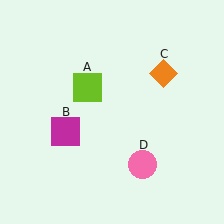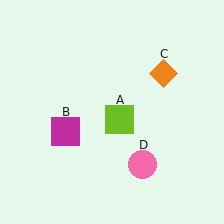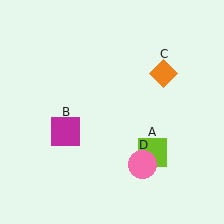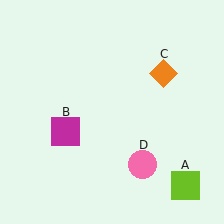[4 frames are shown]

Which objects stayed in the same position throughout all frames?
Magenta square (object B) and orange diamond (object C) and pink circle (object D) remained stationary.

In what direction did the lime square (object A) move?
The lime square (object A) moved down and to the right.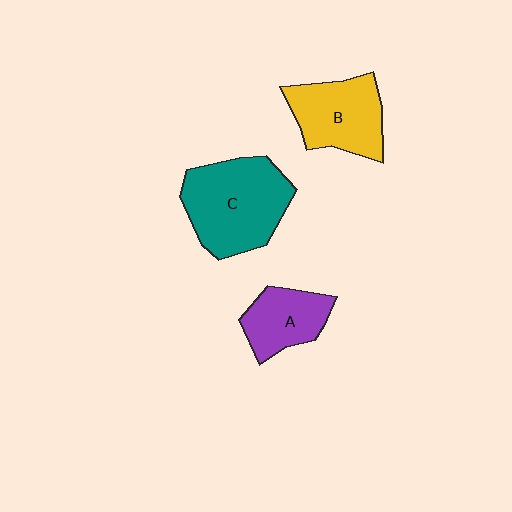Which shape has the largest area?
Shape C (teal).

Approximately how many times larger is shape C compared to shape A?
Approximately 1.8 times.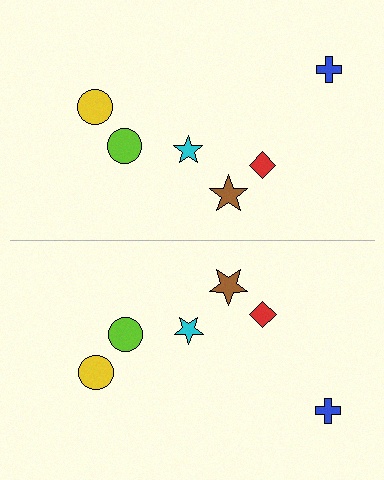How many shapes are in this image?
There are 12 shapes in this image.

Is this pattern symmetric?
Yes, this pattern has bilateral (reflection) symmetry.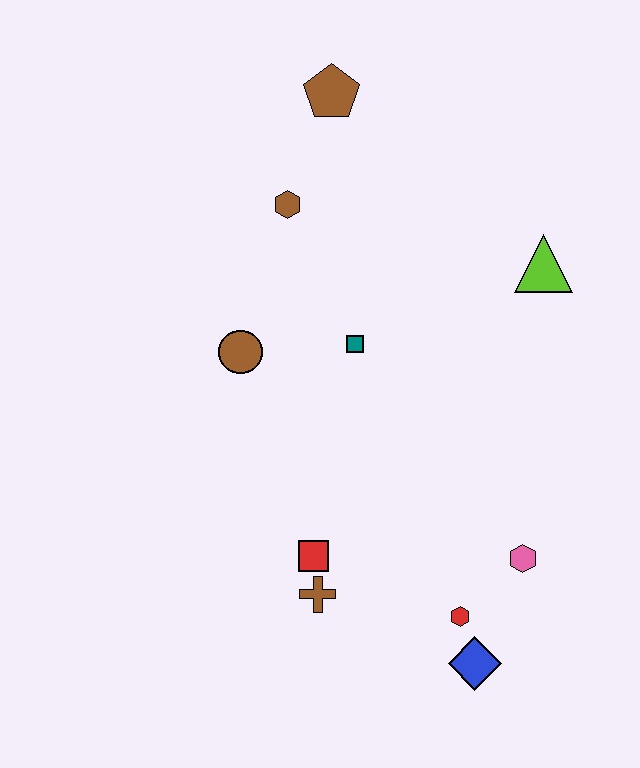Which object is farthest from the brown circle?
The blue diamond is farthest from the brown circle.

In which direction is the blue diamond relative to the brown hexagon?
The blue diamond is below the brown hexagon.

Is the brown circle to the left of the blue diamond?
Yes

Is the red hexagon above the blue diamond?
Yes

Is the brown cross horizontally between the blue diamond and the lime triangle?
No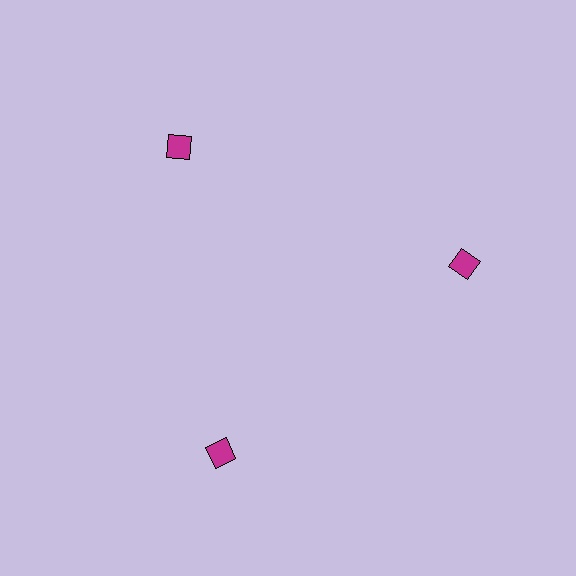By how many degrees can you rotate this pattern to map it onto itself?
The pattern maps onto itself every 120 degrees of rotation.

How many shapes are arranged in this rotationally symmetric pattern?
There are 3 shapes, arranged in 3 groups of 1.